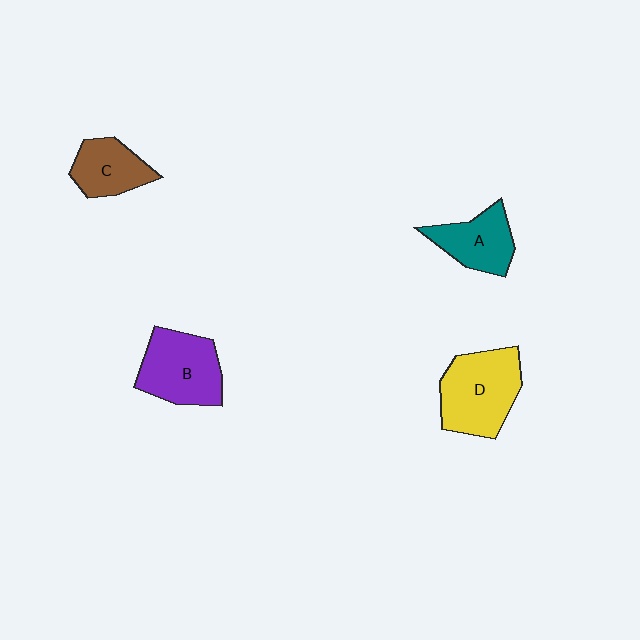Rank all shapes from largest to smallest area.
From largest to smallest: D (yellow), B (purple), A (teal), C (brown).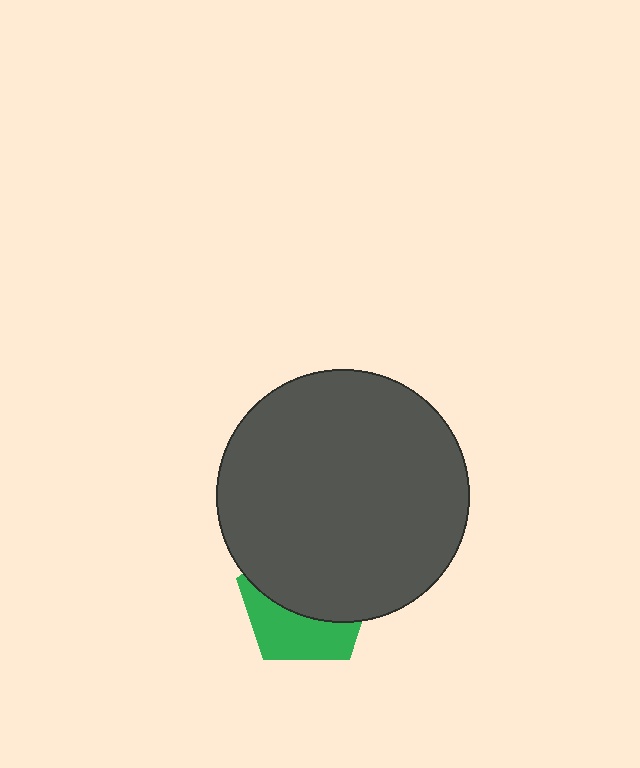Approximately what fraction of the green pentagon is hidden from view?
Roughly 60% of the green pentagon is hidden behind the dark gray circle.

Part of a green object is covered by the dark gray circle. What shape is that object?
It is a pentagon.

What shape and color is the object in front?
The object in front is a dark gray circle.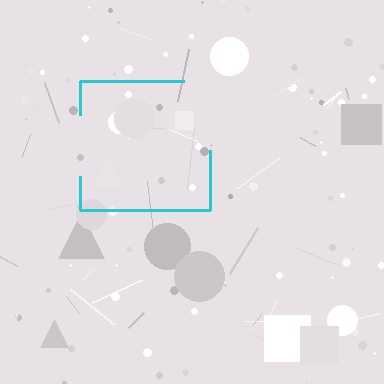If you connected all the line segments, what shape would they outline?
They would outline a square.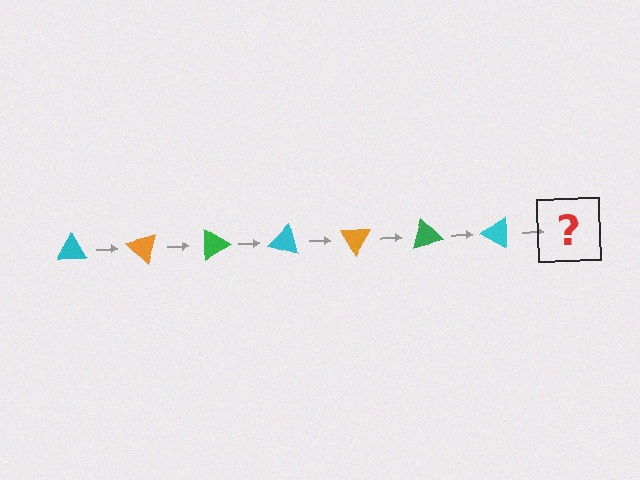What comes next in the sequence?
The next element should be an orange triangle, rotated 315 degrees from the start.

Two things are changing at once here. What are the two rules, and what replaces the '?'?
The two rules are that it rotates 45 degrees each step and the color cycles through cyan, orange, and green. The '?' should be an orange triangle, rotated 315 degrees from the start.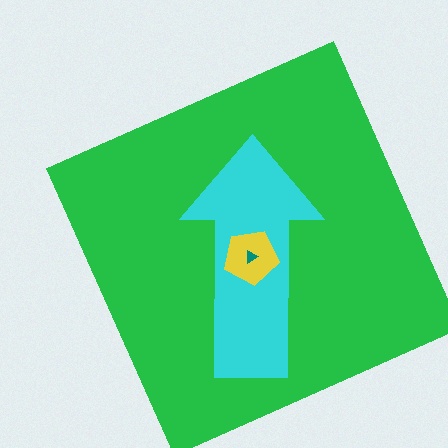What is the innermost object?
The teal triangle.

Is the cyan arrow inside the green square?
Yes.